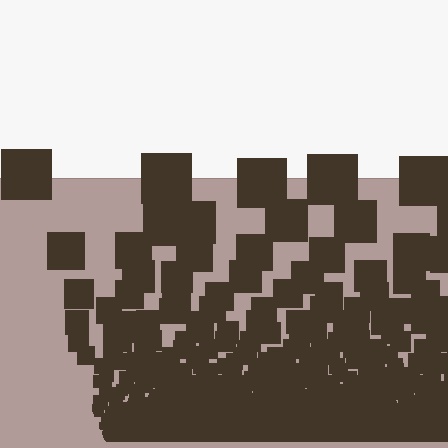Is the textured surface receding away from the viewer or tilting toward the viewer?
The surface appears to tilt toward the viewer. Texture elements get larger and sparser toward the top.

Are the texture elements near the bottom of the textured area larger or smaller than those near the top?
Smaller. The gradient is inverted — elements near the bottom are smaller and denser.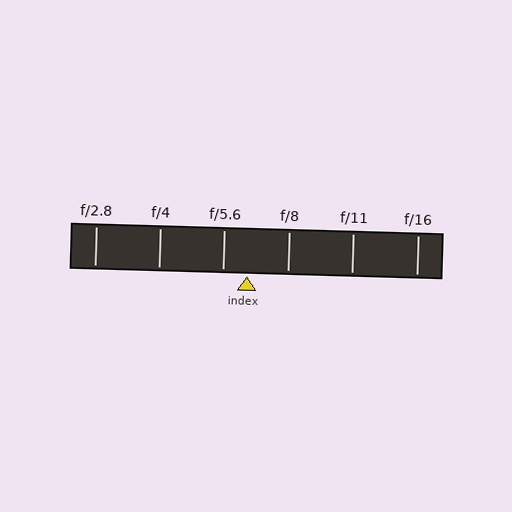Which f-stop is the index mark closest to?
The index mark is closest to f/5.6.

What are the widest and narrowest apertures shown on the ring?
The widest aperture shown is f/2.8 and the narrowest is f/16.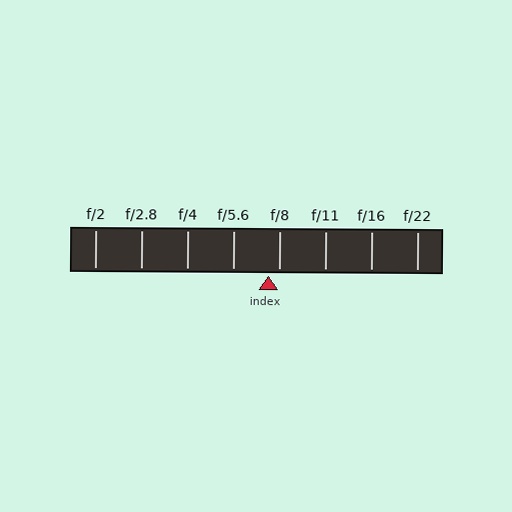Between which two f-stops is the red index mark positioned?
The index mark is between f/5.6 and f/8.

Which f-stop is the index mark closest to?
The index mark is closest to f/8.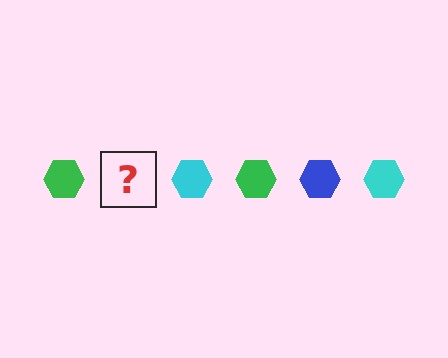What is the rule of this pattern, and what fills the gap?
The rule is that the pattern cycles through green, blue, cyan hexagons. The gap should be filled with a blue hexagon.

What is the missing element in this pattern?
The missing element is a blue hexagon.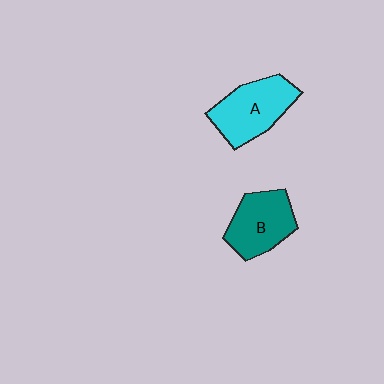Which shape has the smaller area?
Shape B (teal).